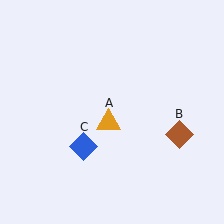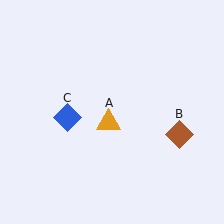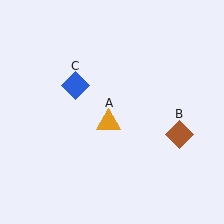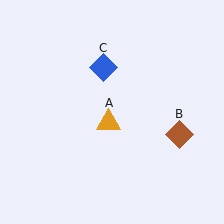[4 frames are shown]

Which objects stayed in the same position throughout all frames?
Orange triangle (object A) and brown diamond (object B) remained stationary.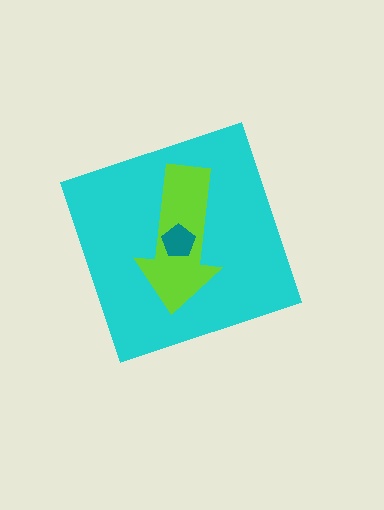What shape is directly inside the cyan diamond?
The lime arrow.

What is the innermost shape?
The teal pentagon.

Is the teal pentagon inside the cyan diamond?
Yes.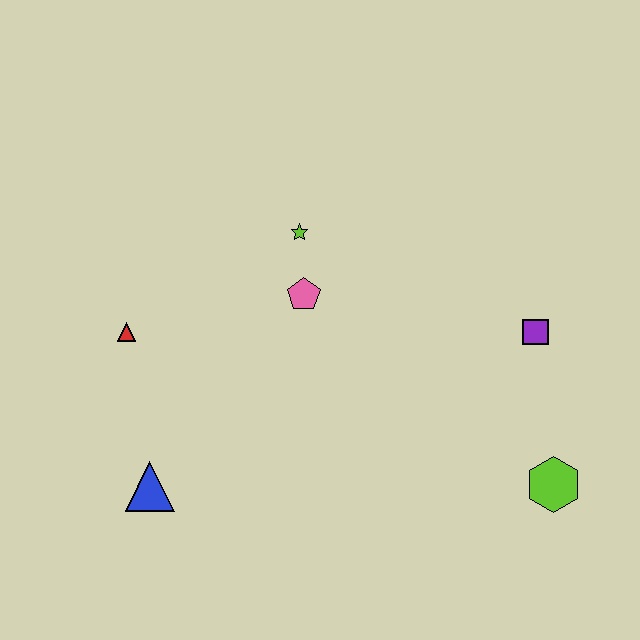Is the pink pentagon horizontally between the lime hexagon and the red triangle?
Yes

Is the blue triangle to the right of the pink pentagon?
No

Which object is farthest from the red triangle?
The lime hexagon is farthest from the red triangle.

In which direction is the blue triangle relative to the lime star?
The blue triangle is below the lime star.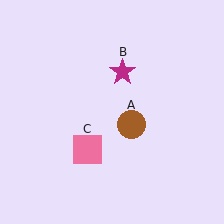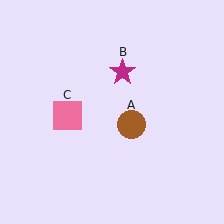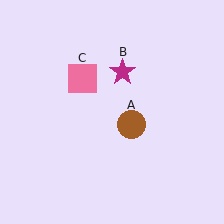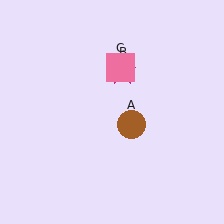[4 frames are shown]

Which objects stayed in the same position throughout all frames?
Brown circle (object A) and magenta star (object B) remained stationary.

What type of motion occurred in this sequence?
The pink square (object C) rotated clockwise around the center of the scene.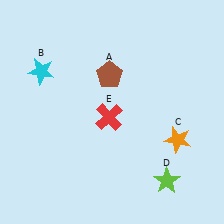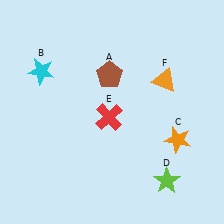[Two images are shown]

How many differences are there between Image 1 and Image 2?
There is 1 difference between the two images.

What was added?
An orange triangle (F) was added in Image 2.